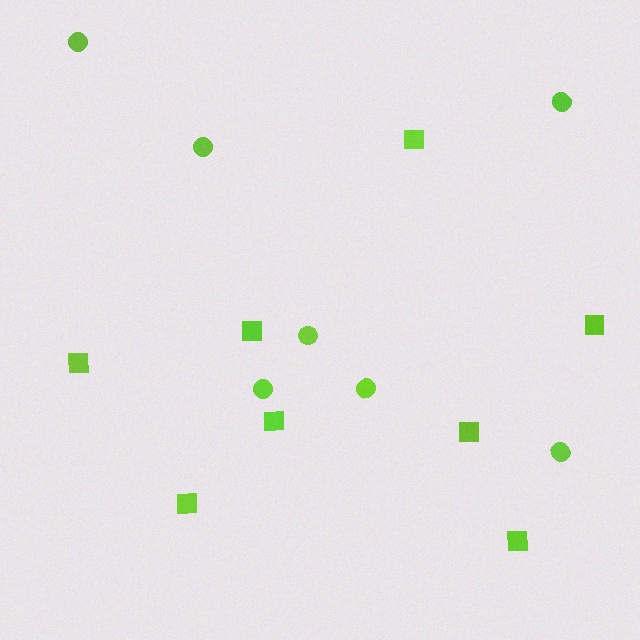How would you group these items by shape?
There are 2 groups: one group of squares (8) and one group of circles (7).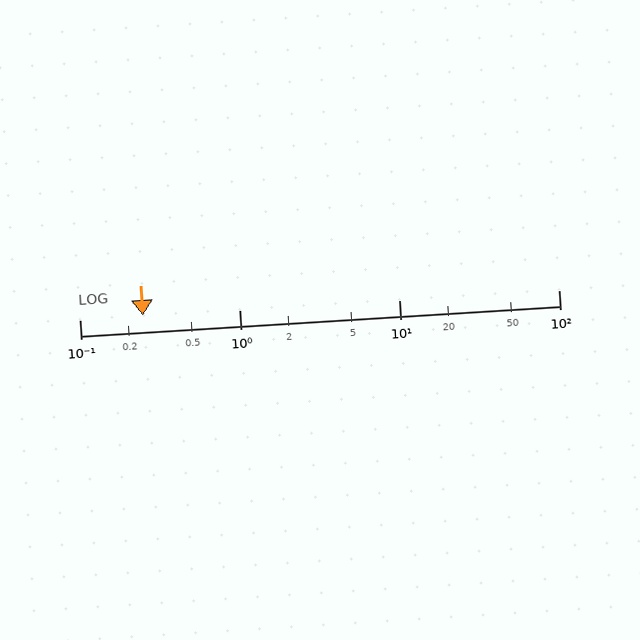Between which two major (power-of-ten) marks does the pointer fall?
The pointer is between 0.1 and 1.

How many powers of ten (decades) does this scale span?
The scale spans 3 decades, from 0.1 to 100.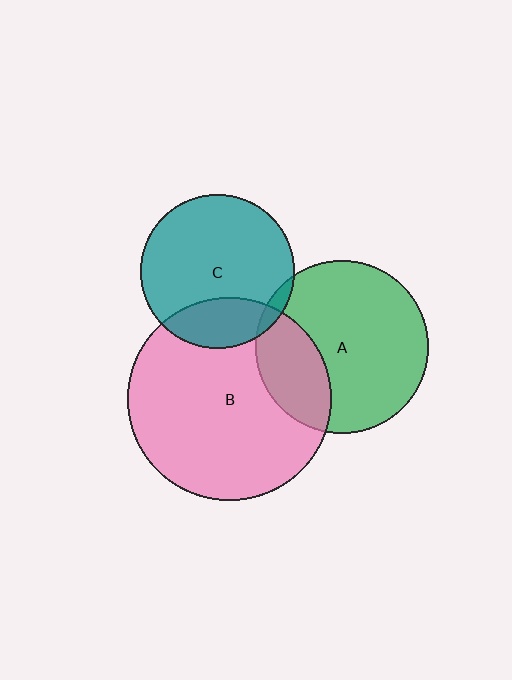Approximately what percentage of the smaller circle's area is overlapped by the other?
Approximately 25%.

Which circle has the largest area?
Circle B (pink).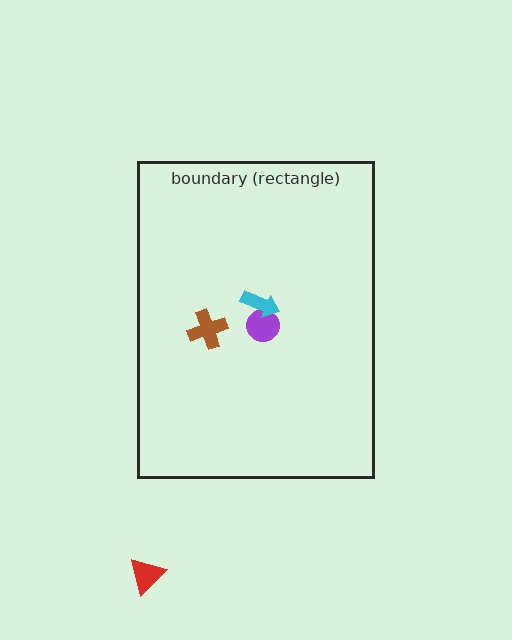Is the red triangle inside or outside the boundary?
Outside.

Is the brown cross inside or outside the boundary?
Inside.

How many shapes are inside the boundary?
3 inside, 1 outside.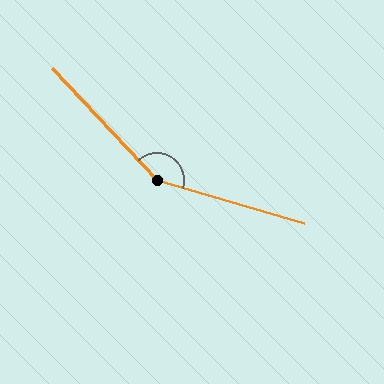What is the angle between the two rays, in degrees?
Approximately 150 degrees.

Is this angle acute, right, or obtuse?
It is obtuse.